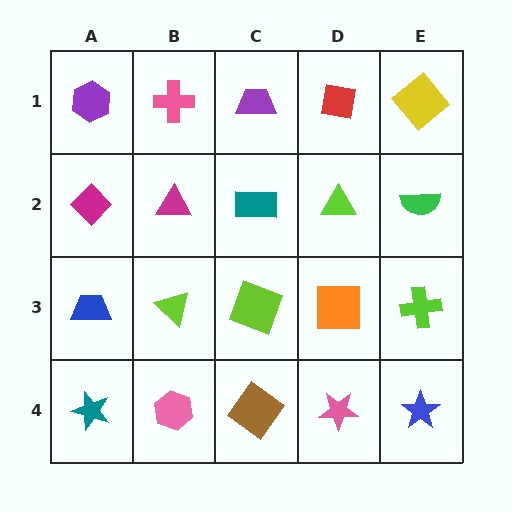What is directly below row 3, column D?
A pink star.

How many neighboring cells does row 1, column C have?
3.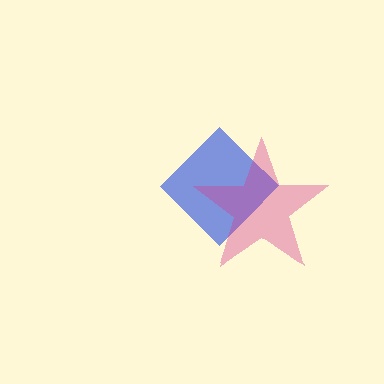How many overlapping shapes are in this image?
There are 2 overlapping shapes in the image.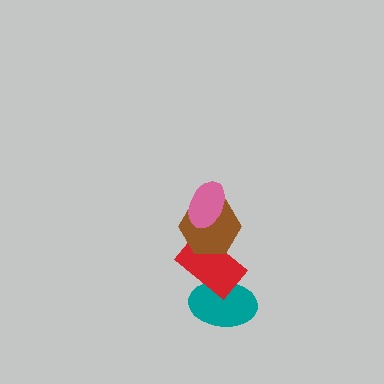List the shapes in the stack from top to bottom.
From top to bottom: the pink ellipse, the brown hexagon, the red rectangle, the teal ellipse.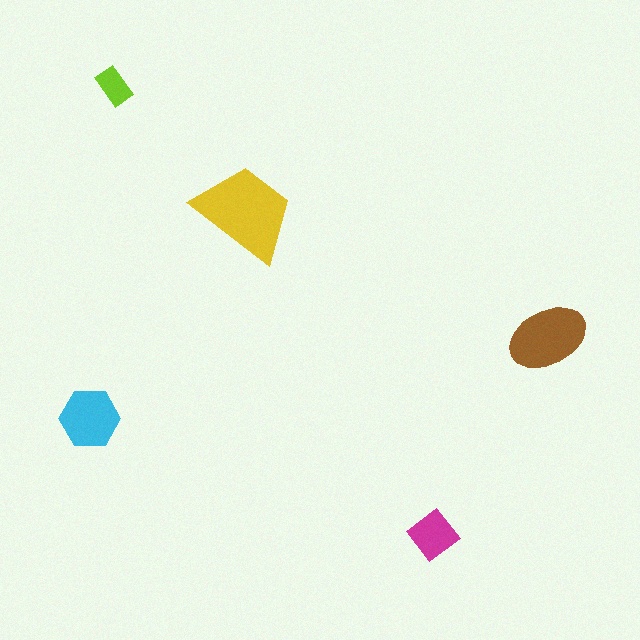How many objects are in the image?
There are 5 objects in the image.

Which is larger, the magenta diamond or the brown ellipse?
The brown ellipse.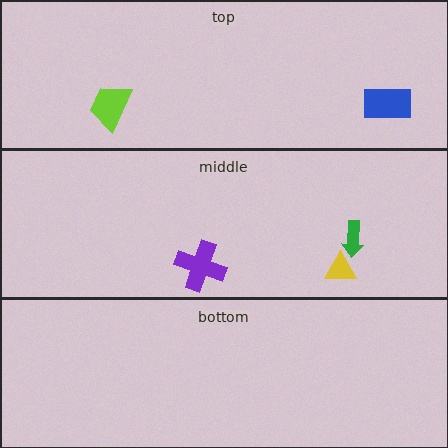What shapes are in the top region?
The blue rectangle, the lime trapezoid.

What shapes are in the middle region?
The purple cross, the yellow triangle, the green arrow.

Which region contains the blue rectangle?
The top region.